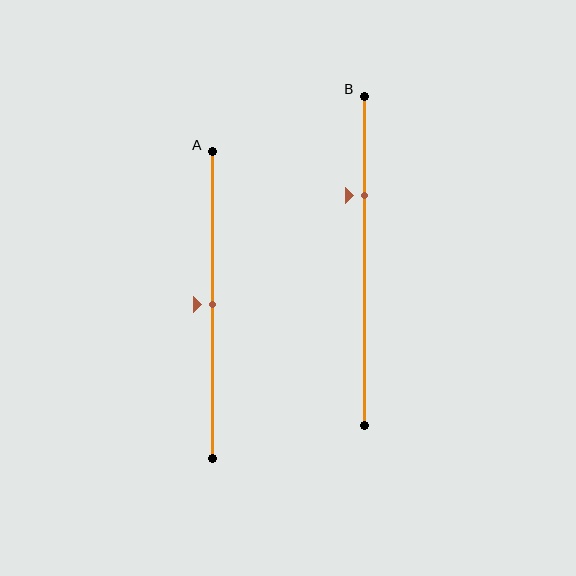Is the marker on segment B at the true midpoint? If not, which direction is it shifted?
No, the marker on segment B is shifted upward by about 20% of the segment length.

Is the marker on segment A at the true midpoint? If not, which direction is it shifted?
Yes, the marker on segment A is at the true midpoint.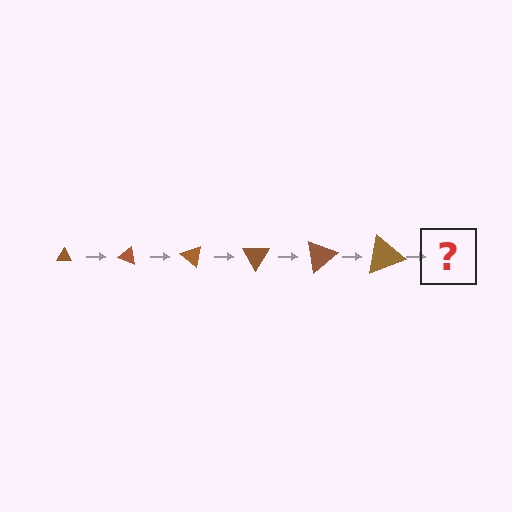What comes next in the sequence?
The next element should be a triangle, larger than the previous one and rotated 120 degrees from the start.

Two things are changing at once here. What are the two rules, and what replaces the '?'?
The two rules are that the triangle grows larger each step and it rotates 20 degrees each step. The '?' should be a triangle, larger than the previous one and rotated 120 degrees from the start.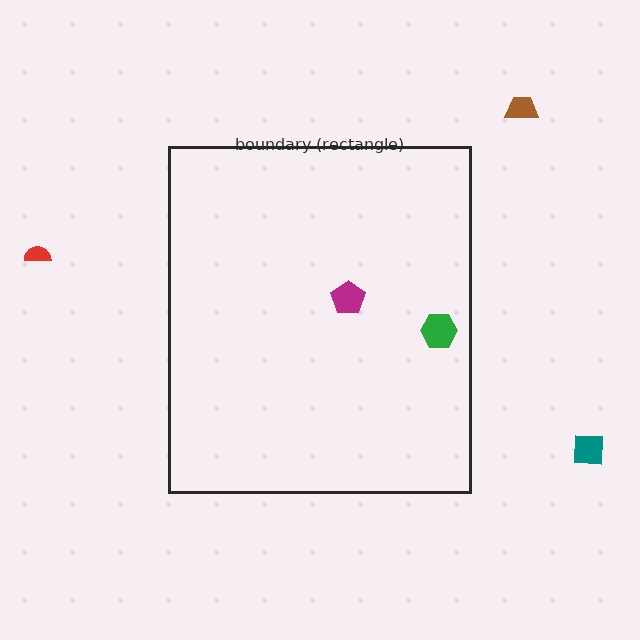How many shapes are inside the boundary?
2 inside, 3 outside.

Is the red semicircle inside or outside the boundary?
Outside.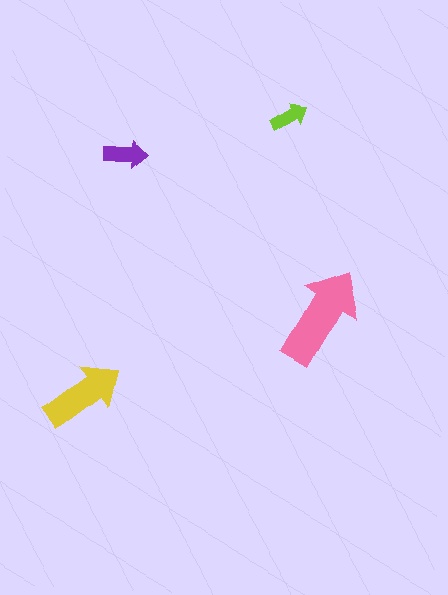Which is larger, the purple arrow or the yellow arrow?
The yellow one.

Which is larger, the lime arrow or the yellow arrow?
The yellow one.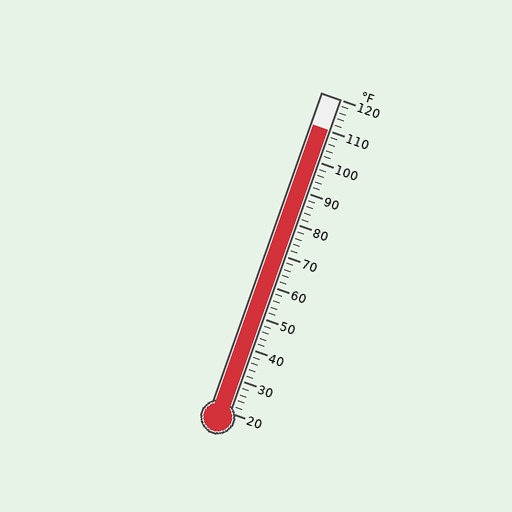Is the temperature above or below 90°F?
The temperature is above 90°F.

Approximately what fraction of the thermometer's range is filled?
The thermometer is filled to approximately 90% of its range.